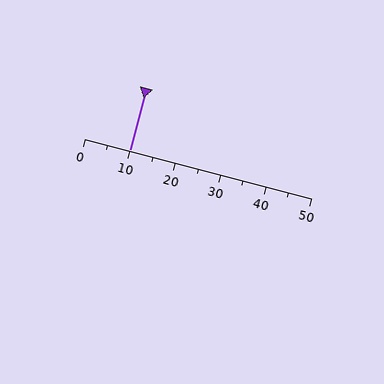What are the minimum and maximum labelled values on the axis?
The axis runs from 0 to 50.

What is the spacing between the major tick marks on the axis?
The major ticks are spaced 10 apart.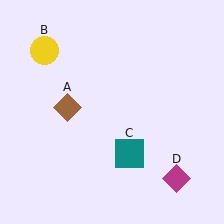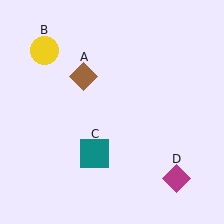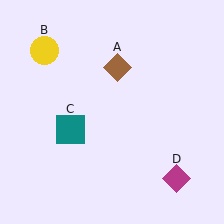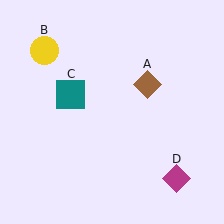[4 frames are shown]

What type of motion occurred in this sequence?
The brown diamond (object A), teal square (object C) rotated clockwise around the center of the scene.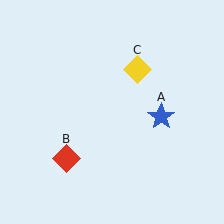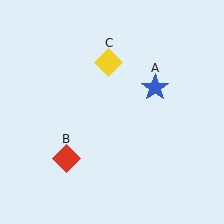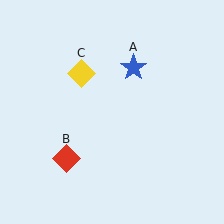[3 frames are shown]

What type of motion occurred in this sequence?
The blue star (object A), yellow diamond (object C) rotated counterclockwise around the center of the scene.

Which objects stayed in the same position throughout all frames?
Red diamond (object B) remained stationary.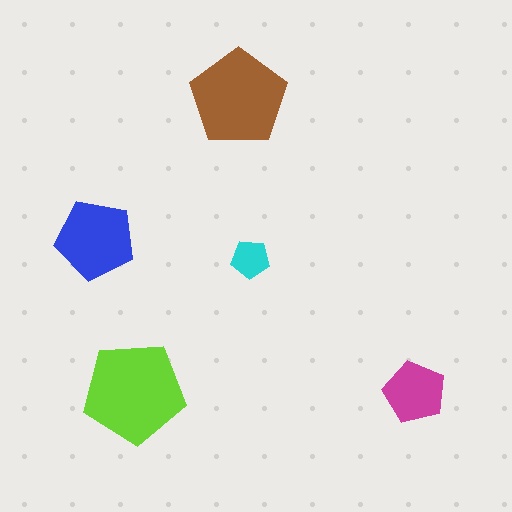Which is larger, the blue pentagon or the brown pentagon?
The brown one.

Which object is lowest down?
The lime pentagon is bottommost.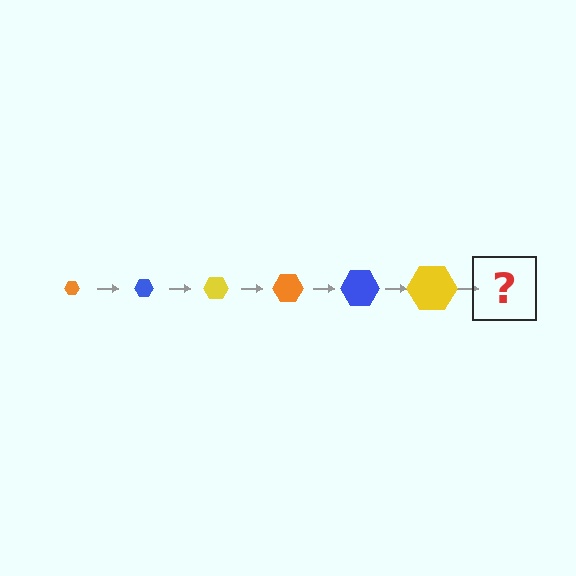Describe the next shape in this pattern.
It should be an orange hexagon, larger than the previous one.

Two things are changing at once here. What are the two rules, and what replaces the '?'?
The two rules are that the hexagon grows larger each step and the color cycles through orange, blue, and yellow. The '?' should be an orange hexagon, larger than the previous one.